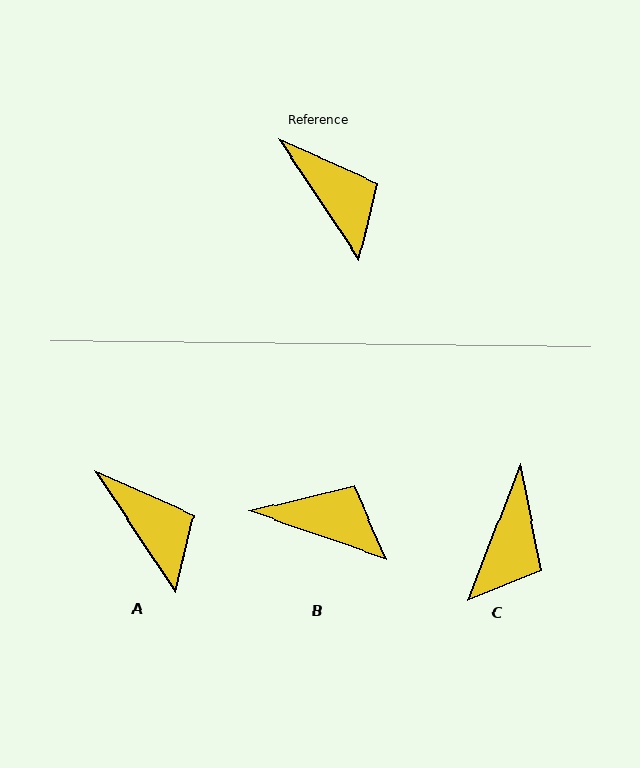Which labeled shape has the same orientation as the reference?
A.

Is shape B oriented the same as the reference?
No, it is off by about 37 degrees.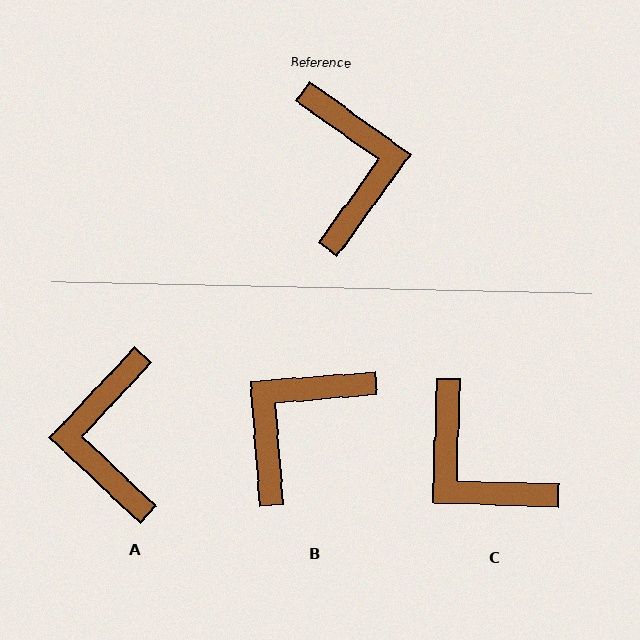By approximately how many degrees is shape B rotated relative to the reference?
Approximately 130 degrees counter-clockwise.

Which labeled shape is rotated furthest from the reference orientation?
A, about 173 degrees away.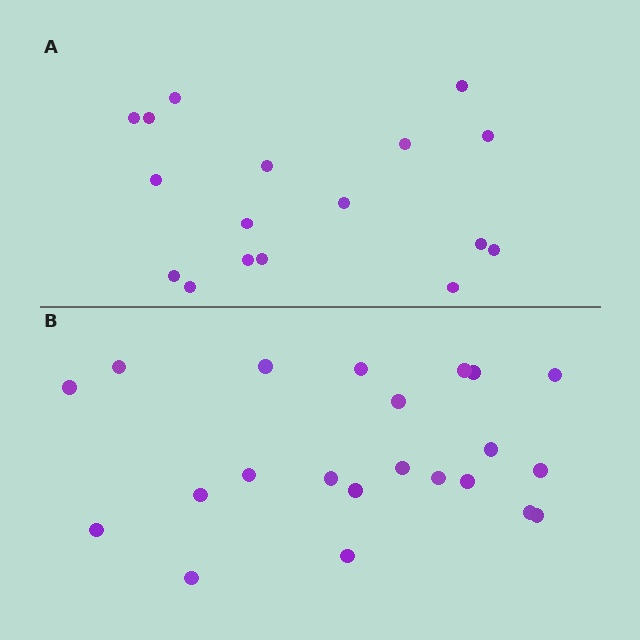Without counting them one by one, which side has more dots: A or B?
Region B (the bottom region) has more dots.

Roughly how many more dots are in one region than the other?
Region B has about 5 more dots than region A.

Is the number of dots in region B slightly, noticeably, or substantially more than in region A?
Region B has noticeably more, but not dramatically so. The ratio is roughly 1.3 to 1.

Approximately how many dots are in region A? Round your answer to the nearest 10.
About 20 dots. (The exact count is 17, which rounds to 20.)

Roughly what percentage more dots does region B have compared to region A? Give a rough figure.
About 30% more.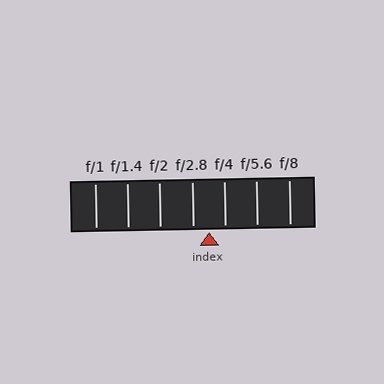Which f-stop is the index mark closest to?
The index mark is closest to f/4.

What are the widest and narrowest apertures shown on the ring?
The widest aperture shown is f/1 and the narrowest is f/8.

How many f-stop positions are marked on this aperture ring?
There are 7 f-stop positions marked.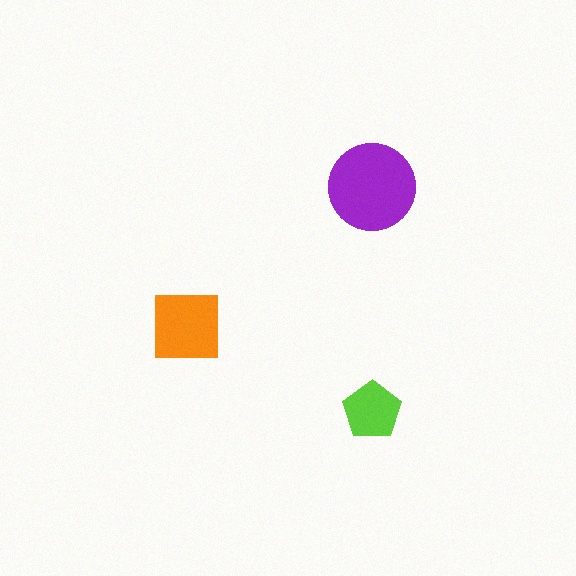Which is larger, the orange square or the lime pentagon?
The orange square.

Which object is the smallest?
The lime pentagon.